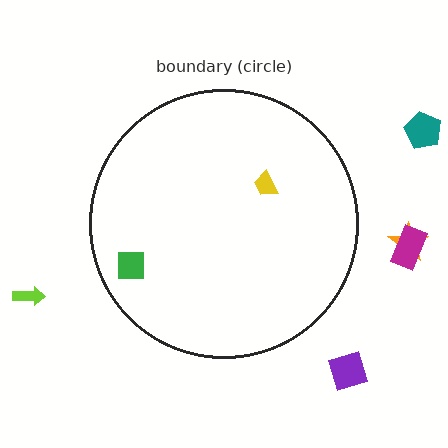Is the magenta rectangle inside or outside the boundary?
Outside.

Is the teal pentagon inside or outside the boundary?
Outside.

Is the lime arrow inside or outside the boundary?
Outside.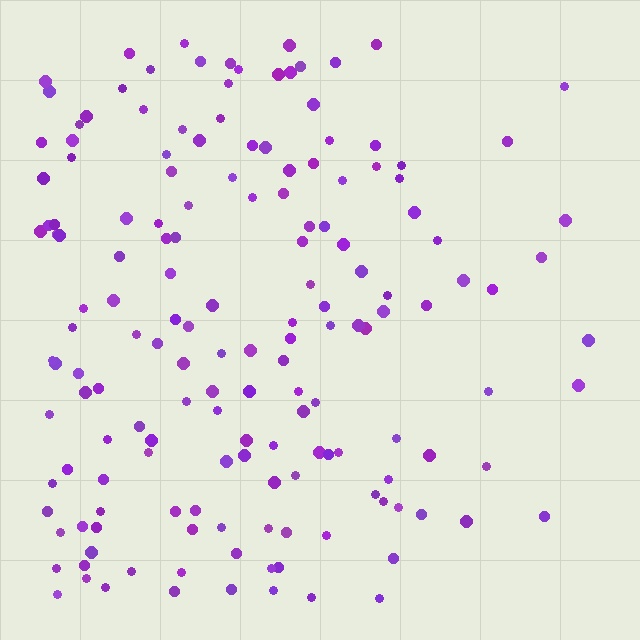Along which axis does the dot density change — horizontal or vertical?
Horizontal.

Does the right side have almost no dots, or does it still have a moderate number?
Still a moderate number, just noticeably fewer than the left.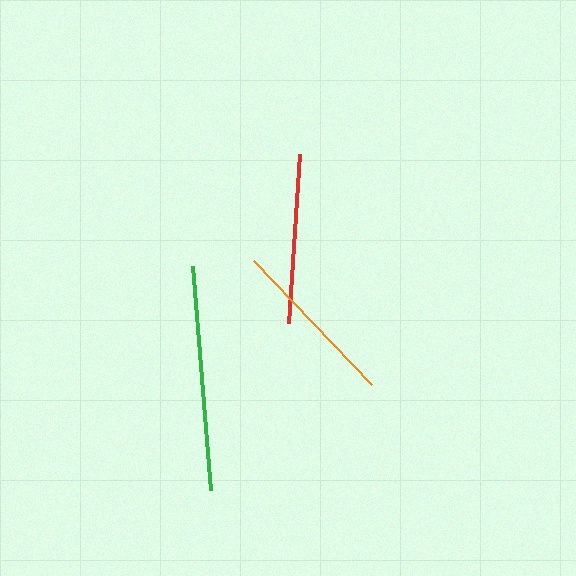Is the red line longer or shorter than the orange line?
The orange line is longer than the red line.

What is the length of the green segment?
The green segment is approximately 225 pixels long.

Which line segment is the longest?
The green line is the longest at approximately 225 pixels.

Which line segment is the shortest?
The red line is the shortest at approximately 170 pixels.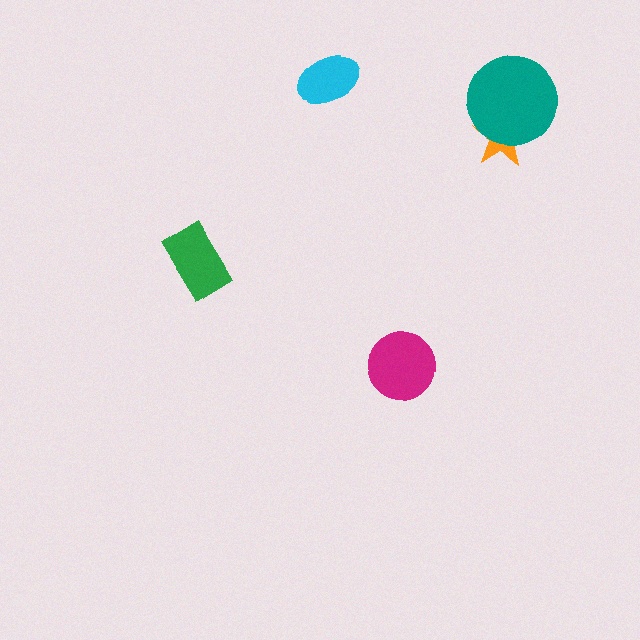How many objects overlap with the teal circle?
1 object overlaps with the teal circle.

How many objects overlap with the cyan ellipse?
0 objects overlap with the cyan ellipse.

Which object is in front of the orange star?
The teal circle is in front of the orange star.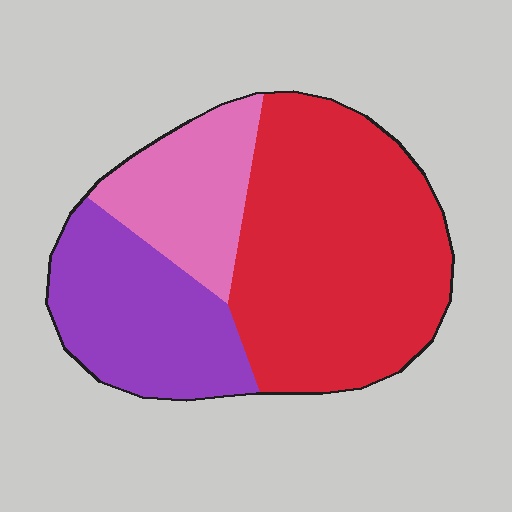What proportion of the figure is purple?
Purple takes up about one quarter (1/4) of the figure.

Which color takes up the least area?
Pink, at roughly 20%.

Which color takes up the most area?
Red, at roughly 55%.